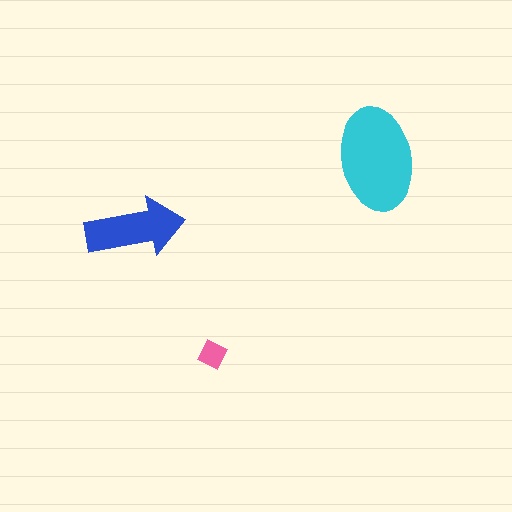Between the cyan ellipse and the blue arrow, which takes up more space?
The cyan ellipse.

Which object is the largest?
The cyan ellipse.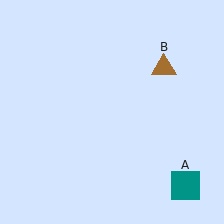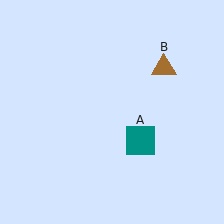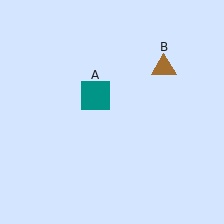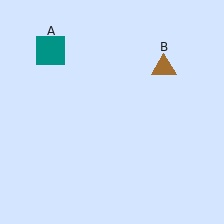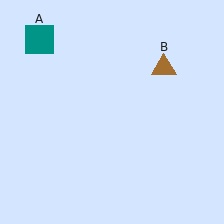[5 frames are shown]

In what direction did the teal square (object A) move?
The teal square (object A) moved up and to the left.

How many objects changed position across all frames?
1 object changed position: teal square (object A).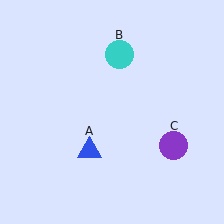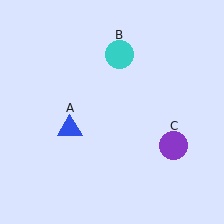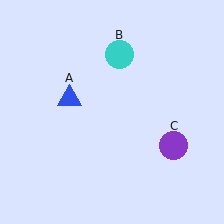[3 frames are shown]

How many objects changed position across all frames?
1 object changed position: blue triangle (object A).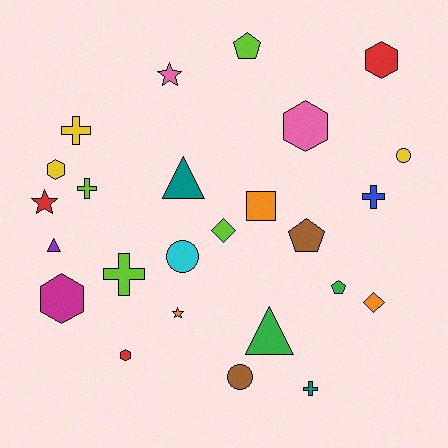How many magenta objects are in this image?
There is 1 magenta object.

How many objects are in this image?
There are 25 objects.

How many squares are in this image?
There is 1 square.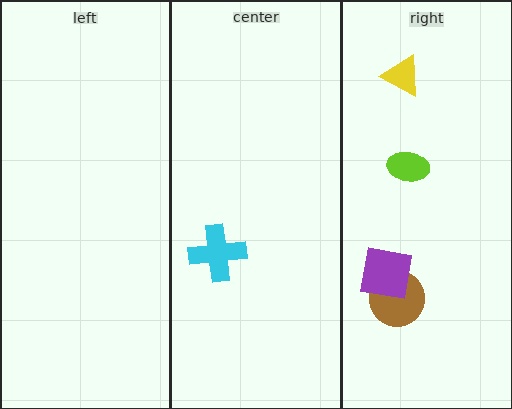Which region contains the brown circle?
The right region.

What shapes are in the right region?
The brown circle, the purple square, the lime ellipse, the yellow triangle.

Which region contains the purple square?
The right region.